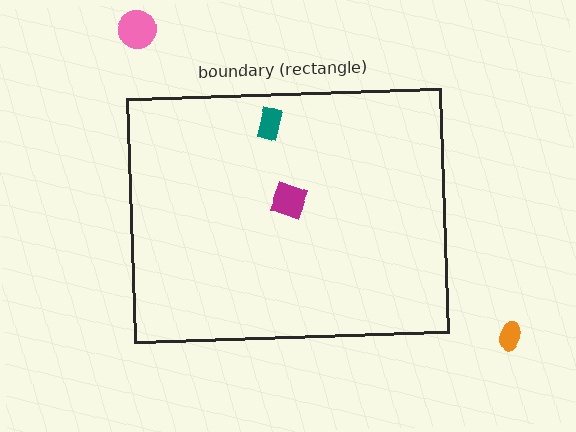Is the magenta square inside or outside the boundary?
Inside.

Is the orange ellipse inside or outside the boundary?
Outside.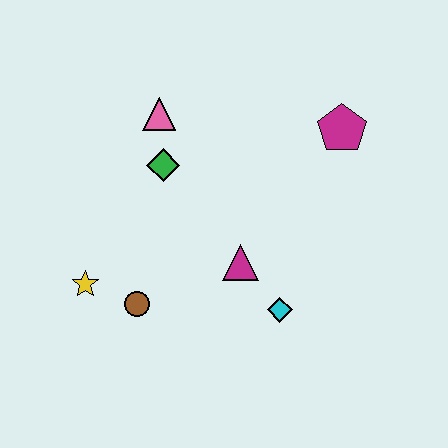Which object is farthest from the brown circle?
The magenta pentagon is farthest from the brown circle.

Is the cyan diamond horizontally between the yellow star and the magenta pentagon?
Yes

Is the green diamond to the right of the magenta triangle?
No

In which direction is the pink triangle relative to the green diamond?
The pink triangle is above the green diamond.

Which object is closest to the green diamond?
The pink triangle is closest to the green diamond.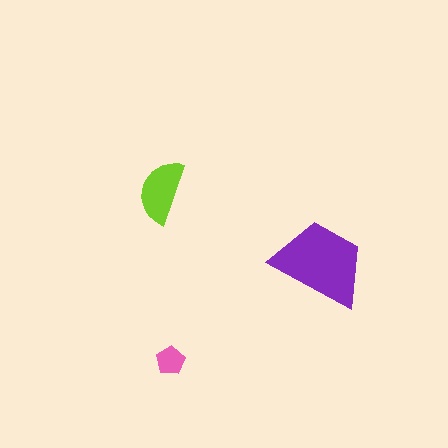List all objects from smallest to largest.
The pink pentagon, the lime semicircle, the purple trapezoid.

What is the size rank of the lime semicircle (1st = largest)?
2nd.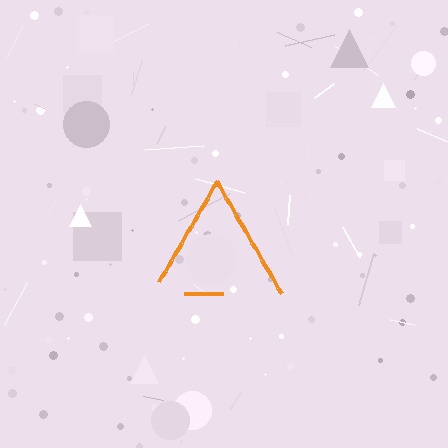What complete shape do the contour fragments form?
The contour fragments form a triangle.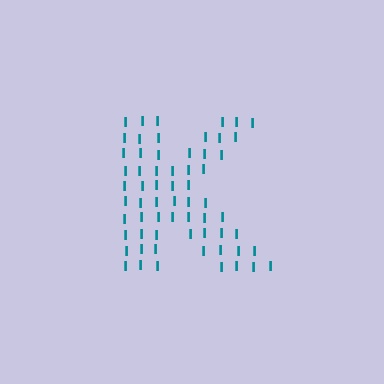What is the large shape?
The large shape is the letter K.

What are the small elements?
The small elements are letter I's.